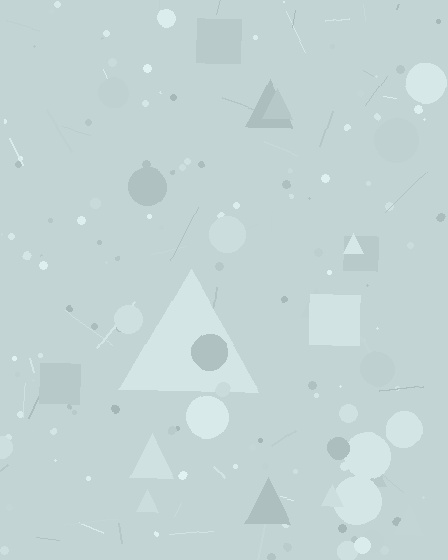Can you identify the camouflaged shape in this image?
The camouflaged shape is a triangle.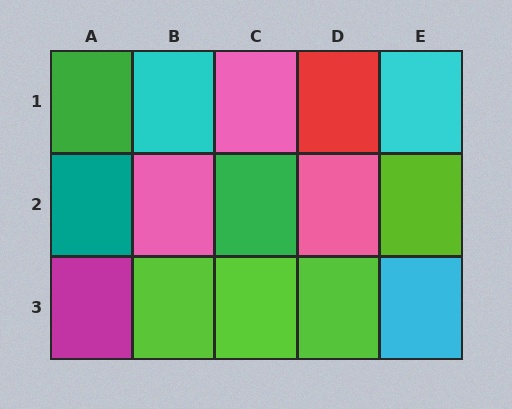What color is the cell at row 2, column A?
Teal.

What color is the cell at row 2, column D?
Pink.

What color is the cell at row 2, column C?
Green.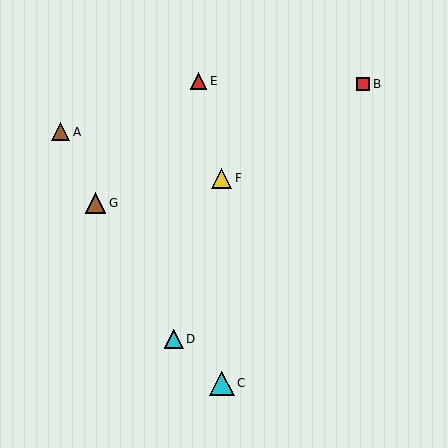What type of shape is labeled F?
Shape F is a yellow triangle.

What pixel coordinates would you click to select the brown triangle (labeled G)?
Click at (96, 203) to select the brown triangle G.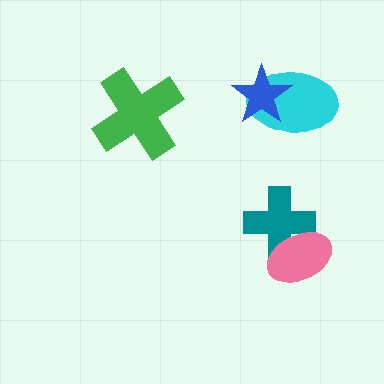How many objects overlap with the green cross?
0 objects overlap with the green cross.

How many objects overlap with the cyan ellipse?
1 object overlaps with the cyan ellipse.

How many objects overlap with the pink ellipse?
1 object overlaps with the pink ellipse.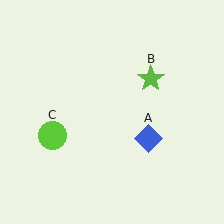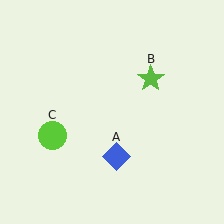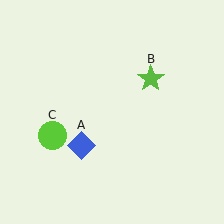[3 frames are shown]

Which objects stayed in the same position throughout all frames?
Lime star (object B) and lime circle (object C) remained stationary.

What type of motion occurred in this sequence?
The blue diamond (object A) rotated clockwise around the center of the scene.